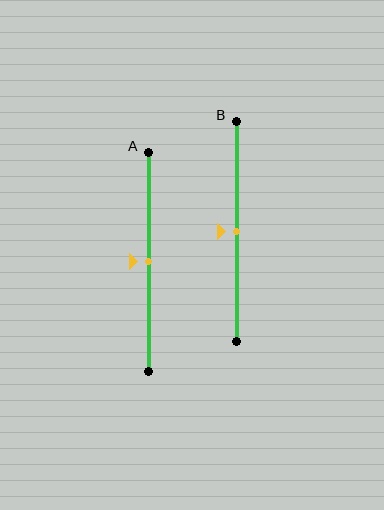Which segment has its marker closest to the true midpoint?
Segment A has its marker closest to the true midpoint.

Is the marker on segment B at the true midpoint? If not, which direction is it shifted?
Yes, the marker on segment B is at the true midpoint.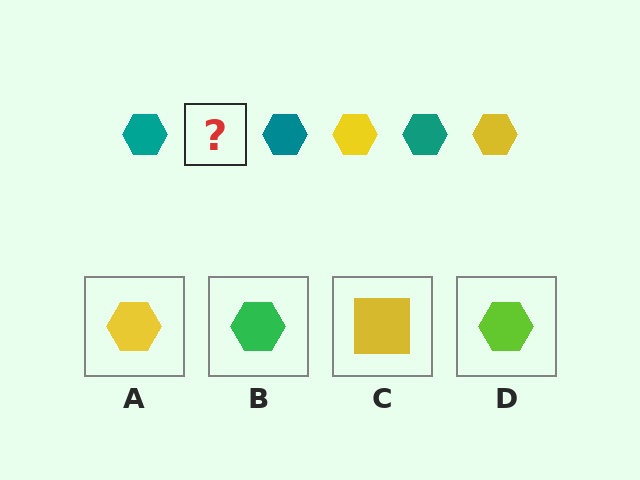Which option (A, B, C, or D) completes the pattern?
A.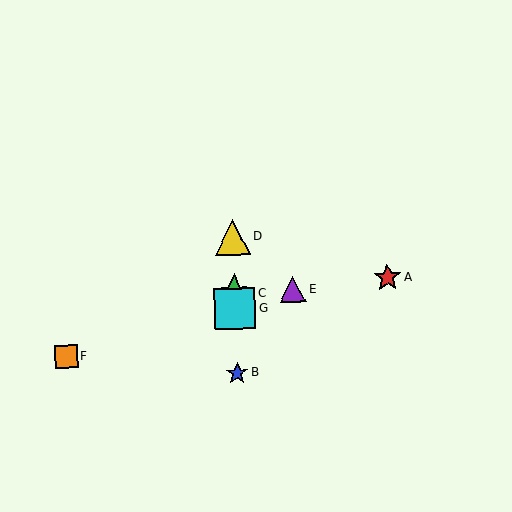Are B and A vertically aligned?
No, B is at x≈237 and A is at x≈387.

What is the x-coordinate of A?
Object A is at x≈387.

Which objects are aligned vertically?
Objects B, C, D, G are aligned vertically.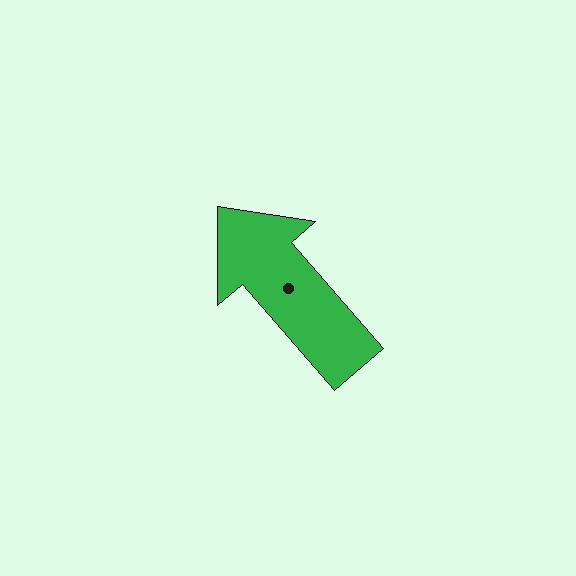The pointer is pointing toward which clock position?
Roughly 11 o'clock.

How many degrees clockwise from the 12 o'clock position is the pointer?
Approximately 319 degrees.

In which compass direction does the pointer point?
Northwest.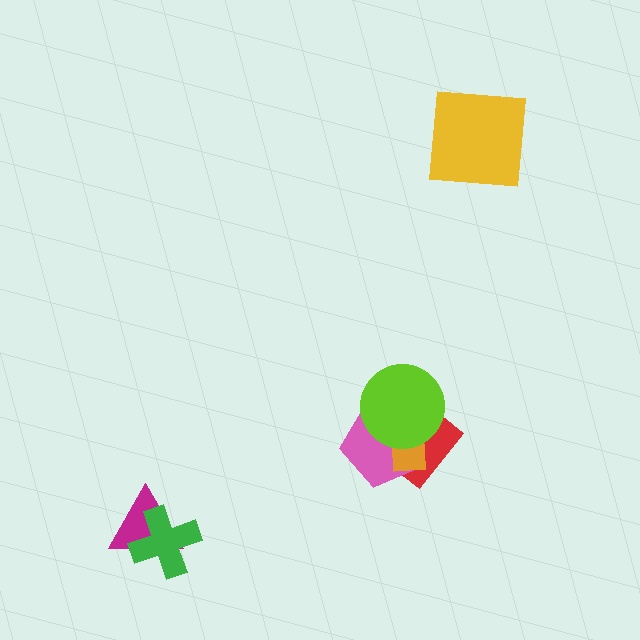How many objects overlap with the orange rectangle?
3 objects overlap with the orange rectangle.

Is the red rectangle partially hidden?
Yes, it is partially covered by another shape.